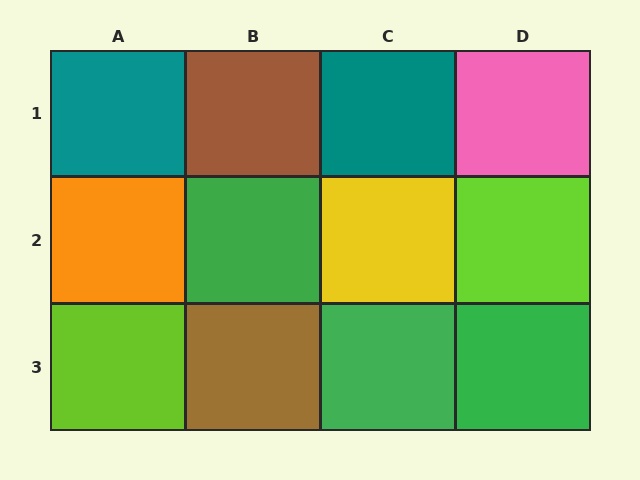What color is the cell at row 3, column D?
Green.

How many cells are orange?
1 cell is orange.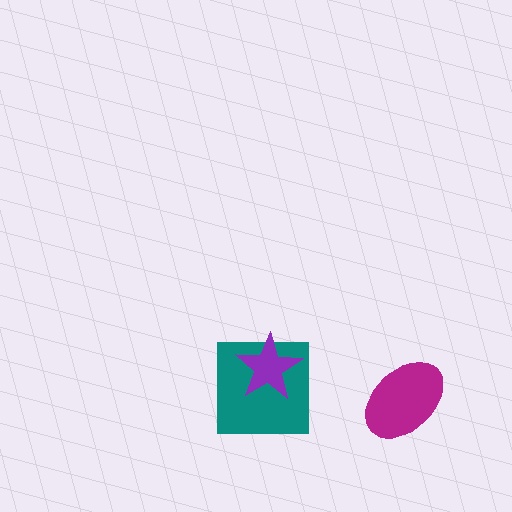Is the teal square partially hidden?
Yes, it is partially covered by another shape.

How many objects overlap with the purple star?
1 object overlaps with the purple star.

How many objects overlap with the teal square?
1 object overlaps with the teal square.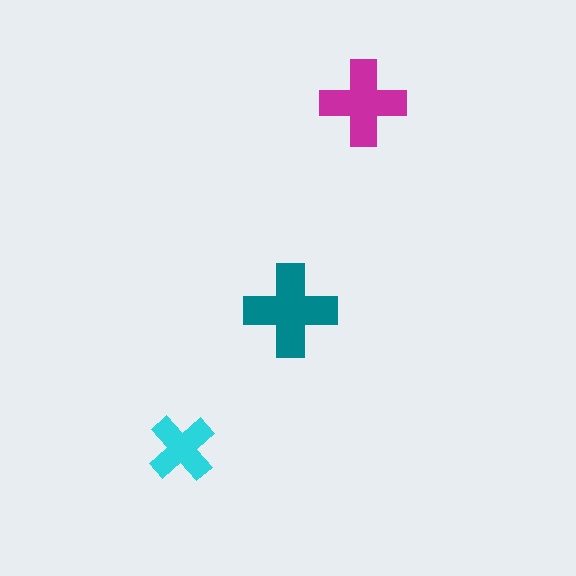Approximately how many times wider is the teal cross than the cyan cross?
About 1.5 times wider.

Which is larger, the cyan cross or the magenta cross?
The magenta one.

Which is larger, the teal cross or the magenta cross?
The teal one.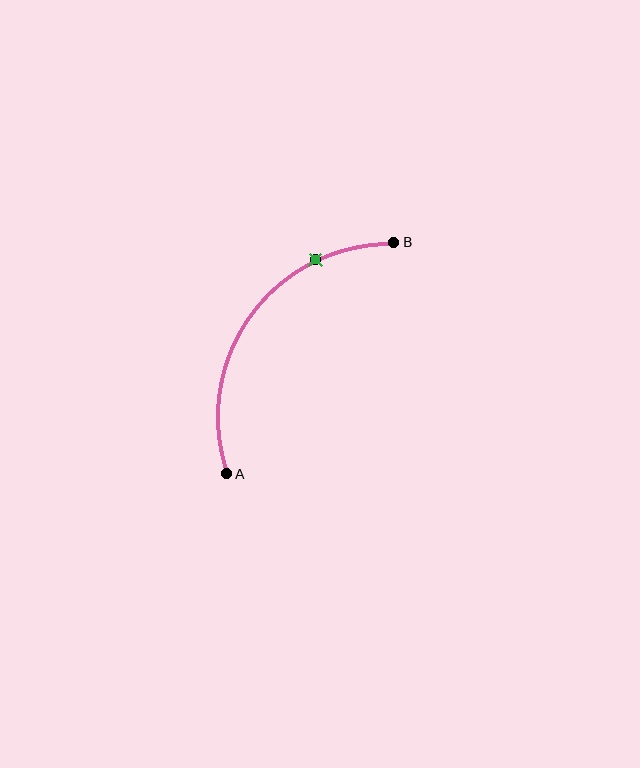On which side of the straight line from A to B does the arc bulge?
The arc bulges above and to the left of the straight line connecting A and B.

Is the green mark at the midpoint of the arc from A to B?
No. The green mark lies on the arc but is closer to endpoint B. The arc midpoint would be at the point on the curve equidistant along the arc from both A and B.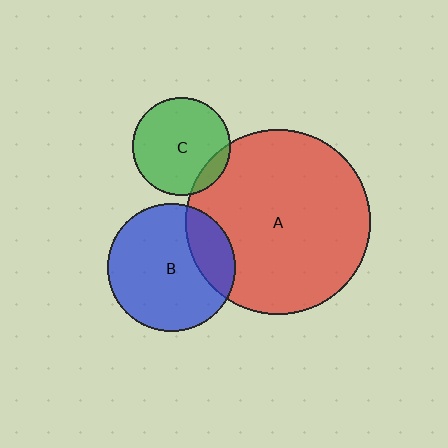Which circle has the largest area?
Circle A (red).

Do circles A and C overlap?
Yes.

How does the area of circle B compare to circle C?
Approximately 1.7 times.